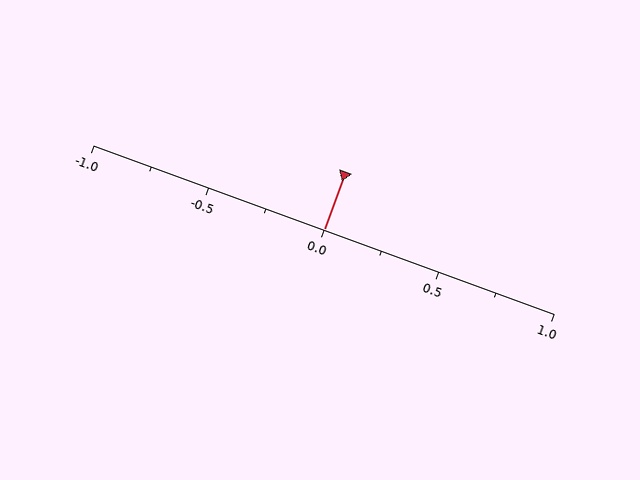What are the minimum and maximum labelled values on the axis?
The axis runs from -1.0 to 1.0.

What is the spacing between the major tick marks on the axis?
The major ticks are spaced 0.5 apart.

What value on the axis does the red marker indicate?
The marker indicates approximately 0.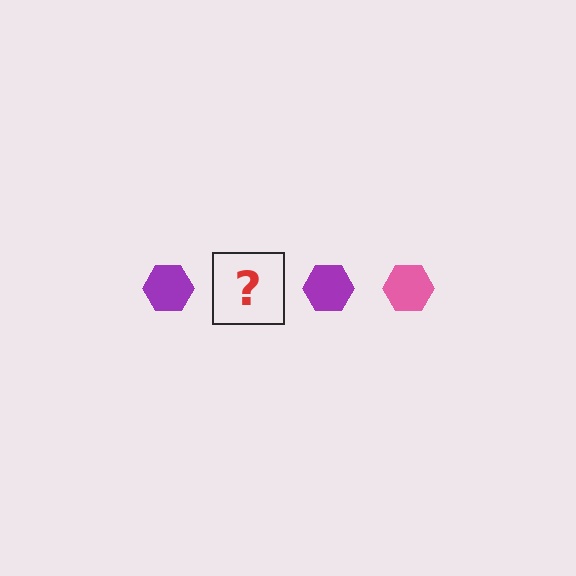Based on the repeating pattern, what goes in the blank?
The blank should be a pink hexagon.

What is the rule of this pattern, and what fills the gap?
The rule is that the pattern cycles through purple, pink hexagons. The gap should be filled with a pink hexagon.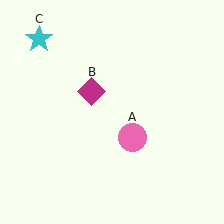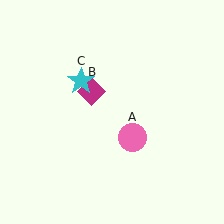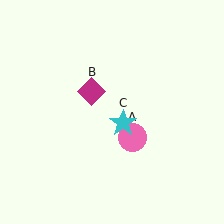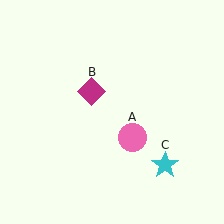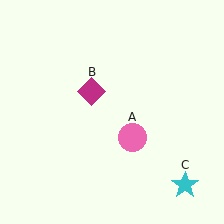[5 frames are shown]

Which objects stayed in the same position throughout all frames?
Pink circle (object A) and magenta diamond (object B) remained stationary.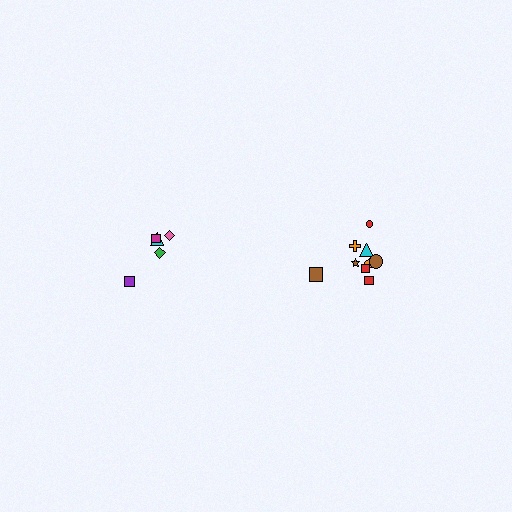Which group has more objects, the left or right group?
The right group.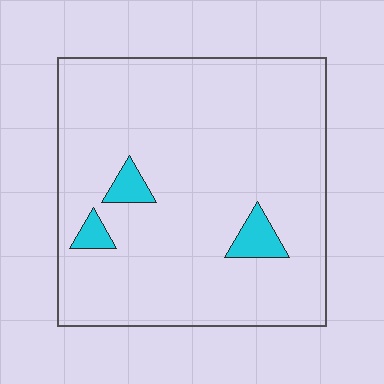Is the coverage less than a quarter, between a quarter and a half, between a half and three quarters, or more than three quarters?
Less than a quarter.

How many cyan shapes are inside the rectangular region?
3.